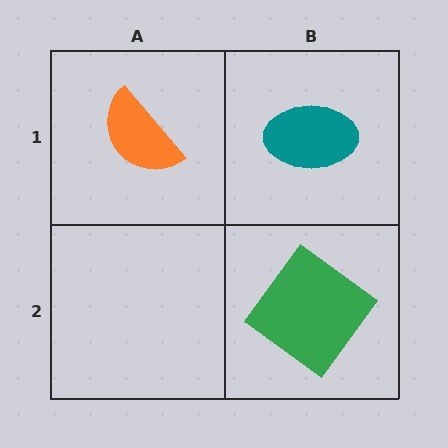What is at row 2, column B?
A green diamond.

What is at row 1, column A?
An orange semicircle.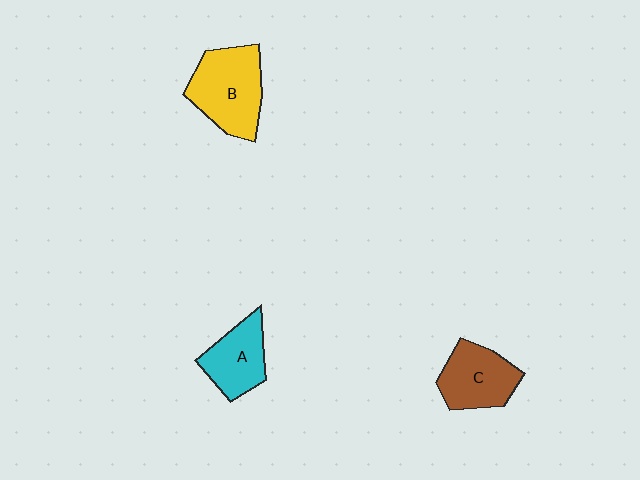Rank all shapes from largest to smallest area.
From largest to smallest: B (yellow), C (brown), A (cyan).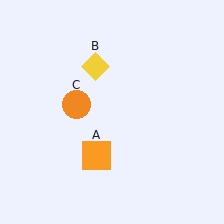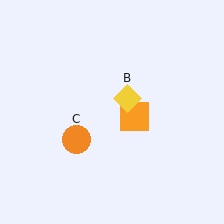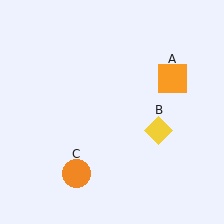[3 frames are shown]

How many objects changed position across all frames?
3 objects changed position: orange square (object A), yellow diamond (object B), orange circle (object C).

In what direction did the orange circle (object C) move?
The orange circle (object C) moved down.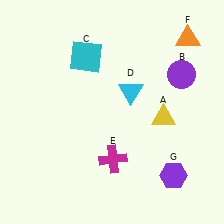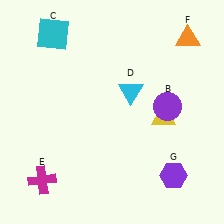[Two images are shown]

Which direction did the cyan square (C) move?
The cyan square (C) moved left.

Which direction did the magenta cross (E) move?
The magenta cross (E) moved left.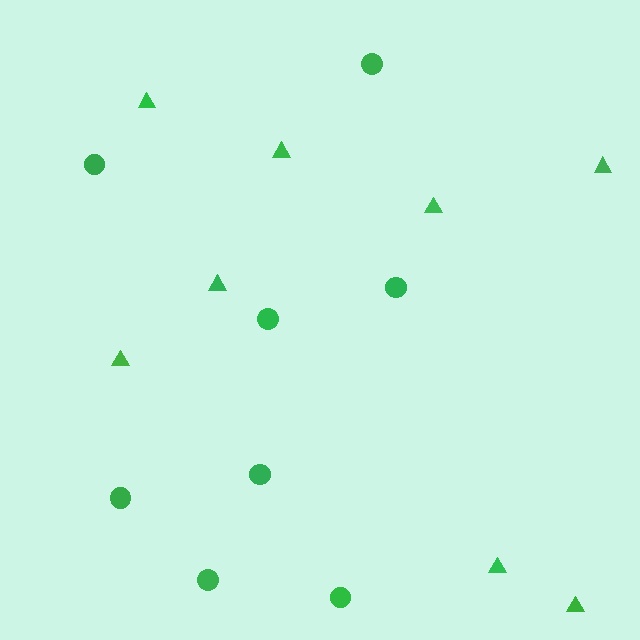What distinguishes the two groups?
There are 2 groups: one group of circles (8) and one group of triangles (8).